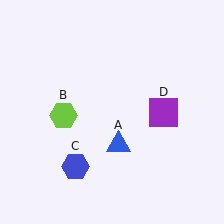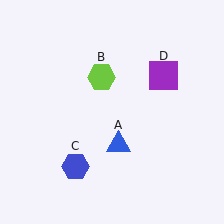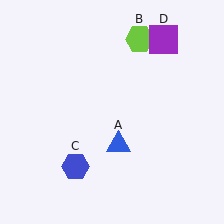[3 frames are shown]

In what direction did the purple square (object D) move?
The purple square (object D) moved up.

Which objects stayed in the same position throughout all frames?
Blue triangle (object A) and blue hexagon (object C) remained stationary.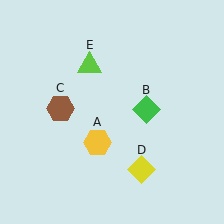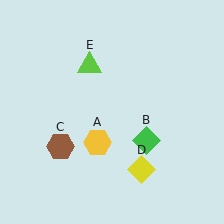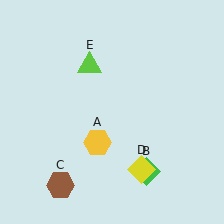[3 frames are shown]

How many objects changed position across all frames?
2 objects changed position: green diamond (object B), brown hexagon (object C).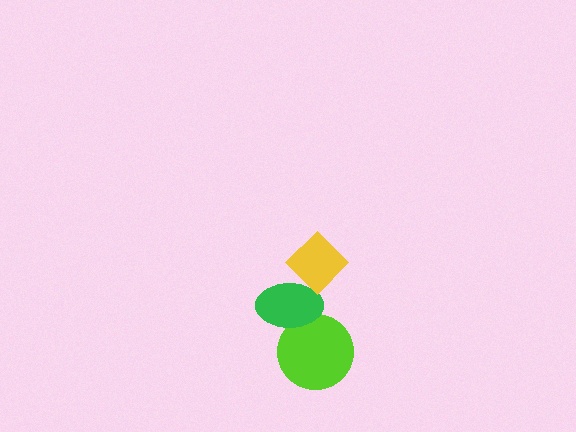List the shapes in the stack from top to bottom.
From top to bottom: the yellow diamond, the green ellipse, the lime circle.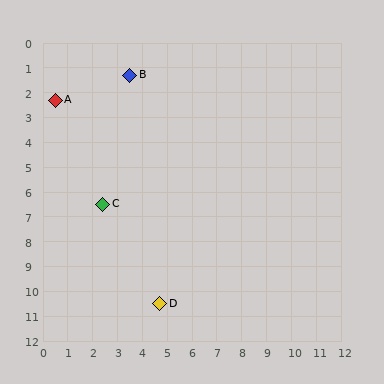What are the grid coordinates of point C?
Point C is at approximately (2.4, 6.5).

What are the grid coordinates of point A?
Point A is at approximately (0.5, 2.3).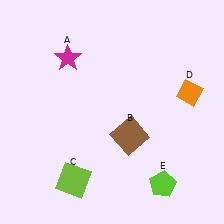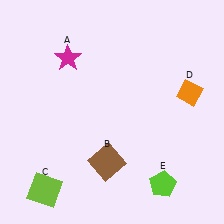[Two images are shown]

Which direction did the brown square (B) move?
The brown square (B) moved down.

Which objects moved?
The objects that moved are: the brown square (B), the lime square (C).